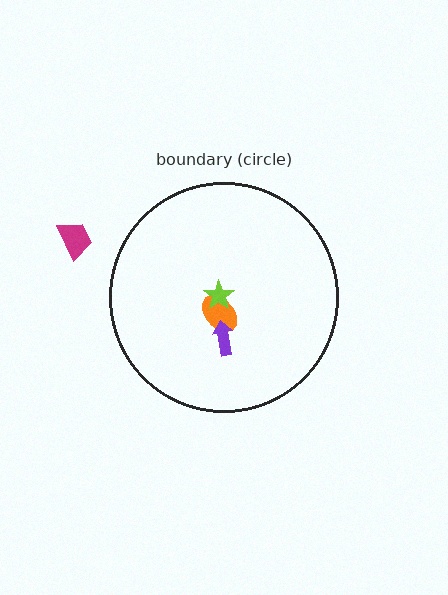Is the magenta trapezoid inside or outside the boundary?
Outside.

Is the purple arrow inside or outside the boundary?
Inside.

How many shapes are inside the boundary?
3 inside, 1 outside.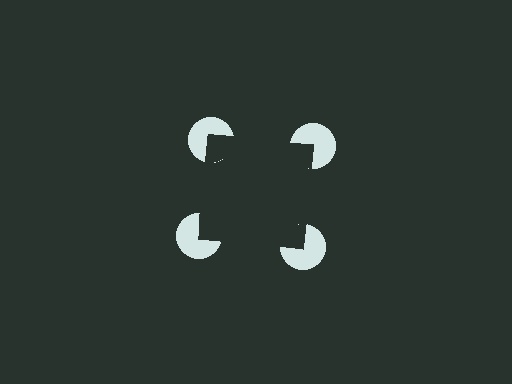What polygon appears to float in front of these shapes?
An illusory square — its edges are inferred from the aligned wedge cuts in the pac-man discs, not physically drawn.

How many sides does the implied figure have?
4 sides.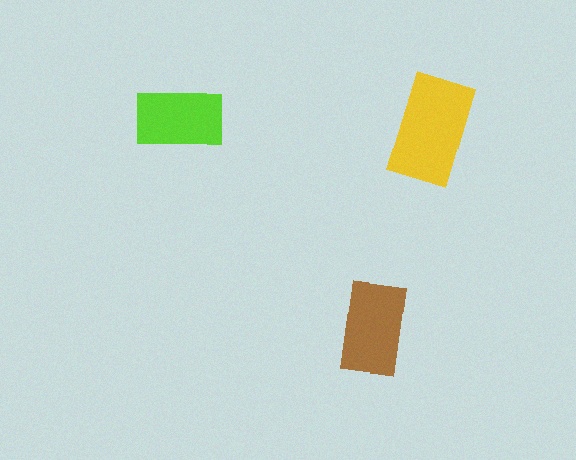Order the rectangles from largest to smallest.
the yellow one, the brown one, the lime one.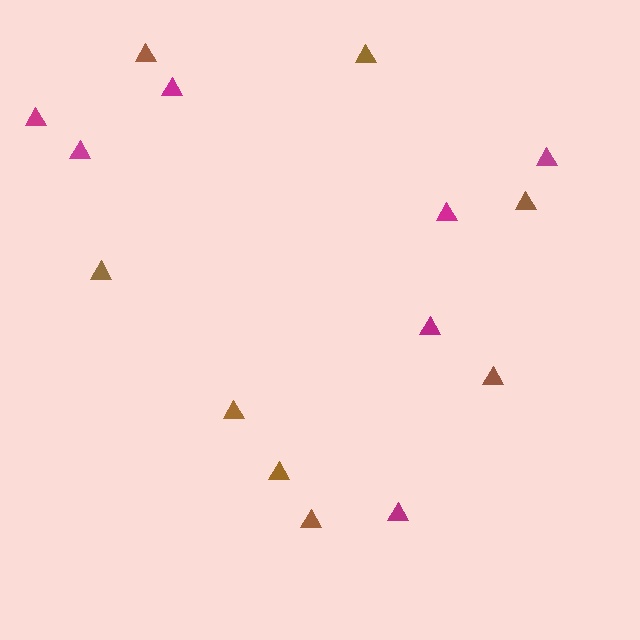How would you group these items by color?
There are 2 groups: one group of magenta triangles (7) and one group of brown triangles (8).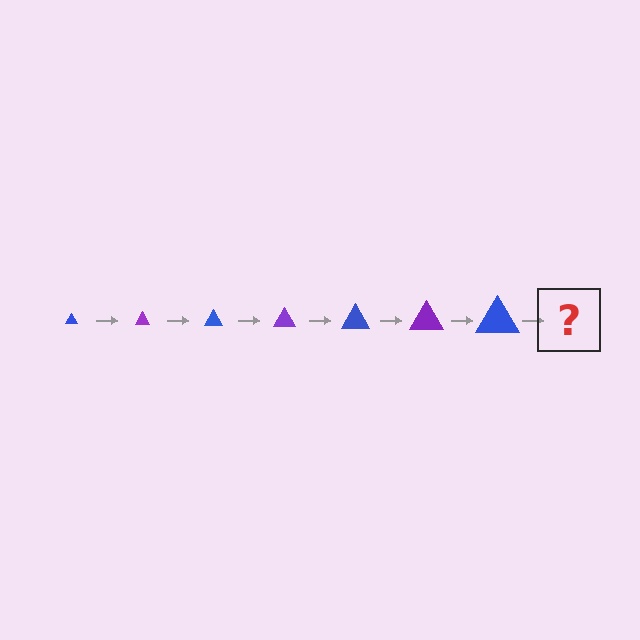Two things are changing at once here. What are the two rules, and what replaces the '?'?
The two rules are that the triangle grows larger each step and the color cycles through blue and purple. The '?' should be a purple triangle, larger than the previous one.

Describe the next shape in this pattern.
It should be a purple triangle, larger than the previous one.